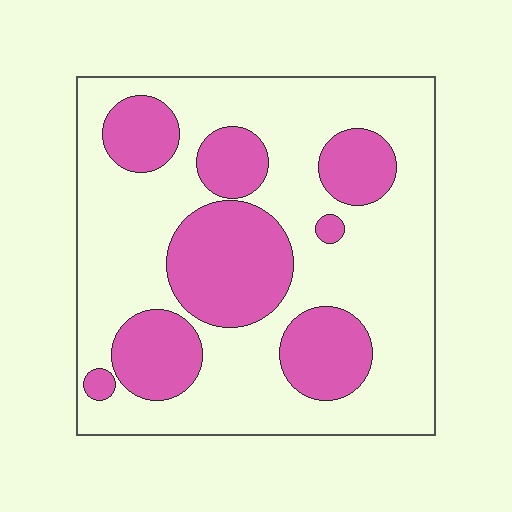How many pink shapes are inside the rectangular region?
8.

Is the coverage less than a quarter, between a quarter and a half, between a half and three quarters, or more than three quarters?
Between a quarter and a half.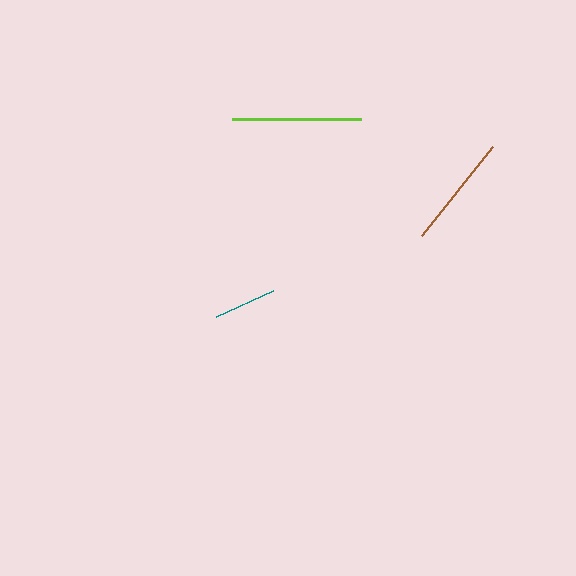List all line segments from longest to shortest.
From longest to shortest: lime, brown, teal.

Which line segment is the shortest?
The teal line is the shortest at approximately 63 pixels.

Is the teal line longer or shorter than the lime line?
The lime line is longer than the teal line.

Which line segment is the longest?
The lime line is the longest at approximately 129 pixels.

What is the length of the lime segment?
The lime segment is approximately 129 pixels long.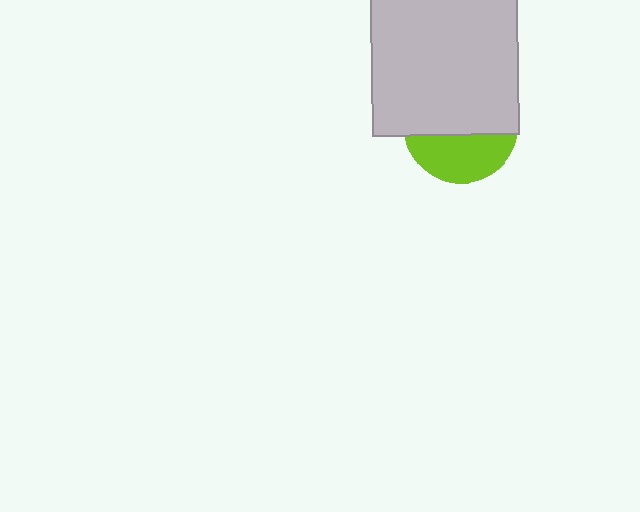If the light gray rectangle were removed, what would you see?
You would see the complete lime circle.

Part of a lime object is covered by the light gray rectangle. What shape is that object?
It is a circle.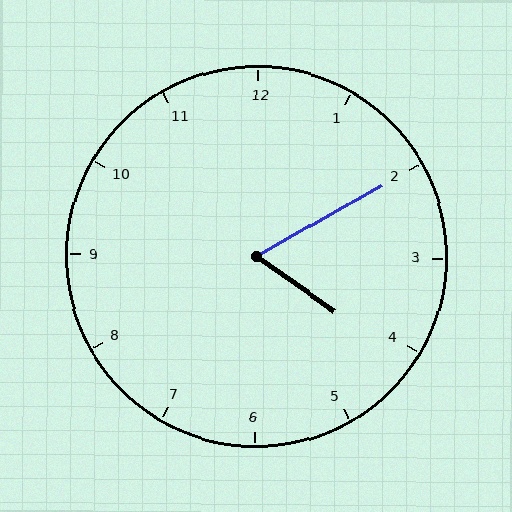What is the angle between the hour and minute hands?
Approximately 65 degrees.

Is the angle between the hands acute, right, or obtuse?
It is acute.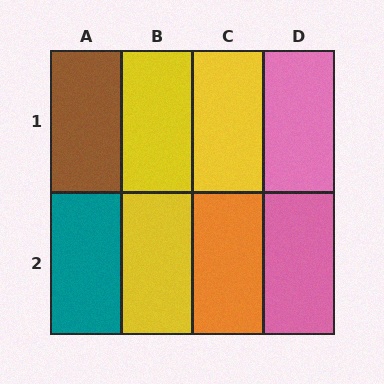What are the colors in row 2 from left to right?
Teal, yellow, orange, pink.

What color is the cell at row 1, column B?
Yellow.